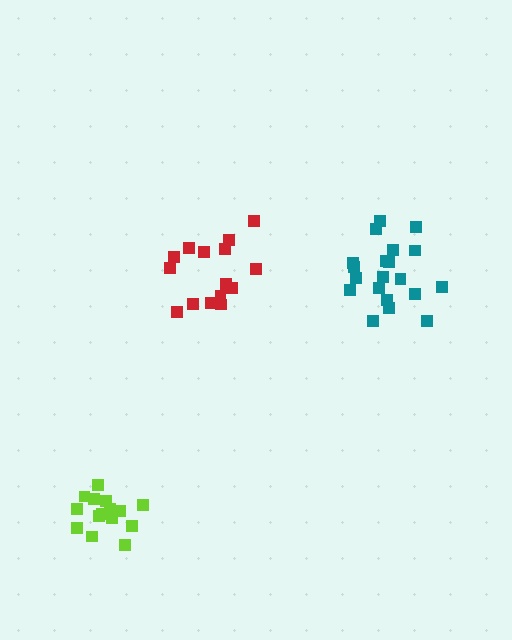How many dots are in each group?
Group 1: 20 dots, Group 2: 16 dots, Group 3: 15 dots (51 total).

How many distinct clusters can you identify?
There are 3 distinct clusters.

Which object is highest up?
The red cluster is topmost.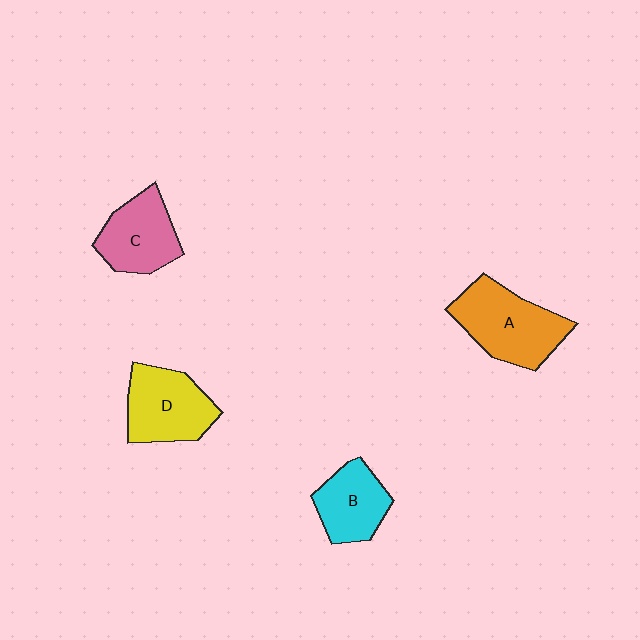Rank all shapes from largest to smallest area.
From largest to smallest: A (orange), D (yellow), C (pink), B (cyan).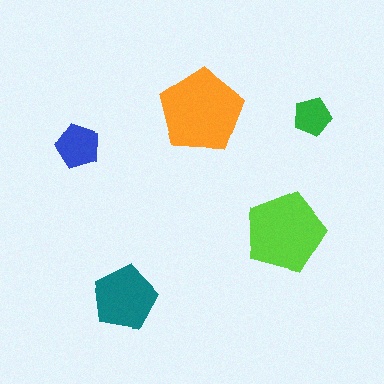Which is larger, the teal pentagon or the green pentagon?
The teal one.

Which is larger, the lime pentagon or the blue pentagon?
The lime one.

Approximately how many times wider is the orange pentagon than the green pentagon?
About 2 times wider.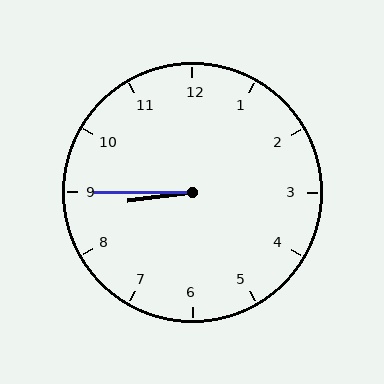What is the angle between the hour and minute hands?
Approximately 8 degrees.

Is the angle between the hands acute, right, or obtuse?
It is acute.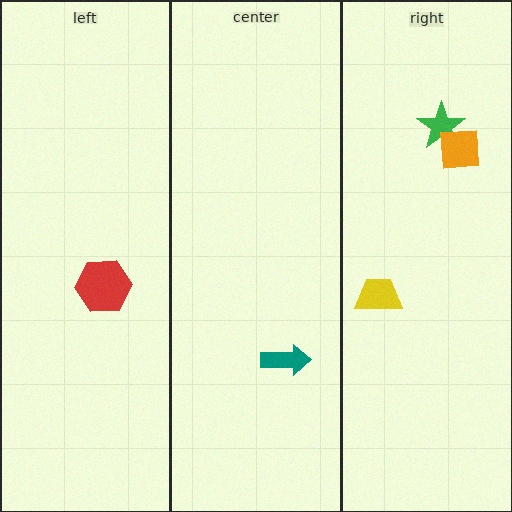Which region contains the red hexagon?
The left region.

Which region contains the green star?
The right region.